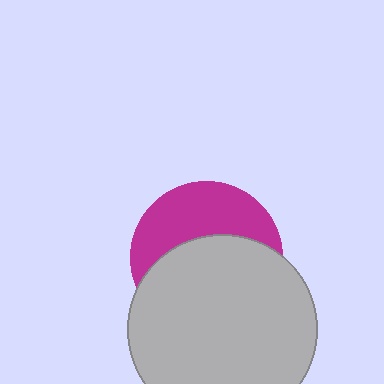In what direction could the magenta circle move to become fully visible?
The magenta circle could move up. That would shift it out from behind the light gray circle entirely.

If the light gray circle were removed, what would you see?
You would see the complete magenta circle.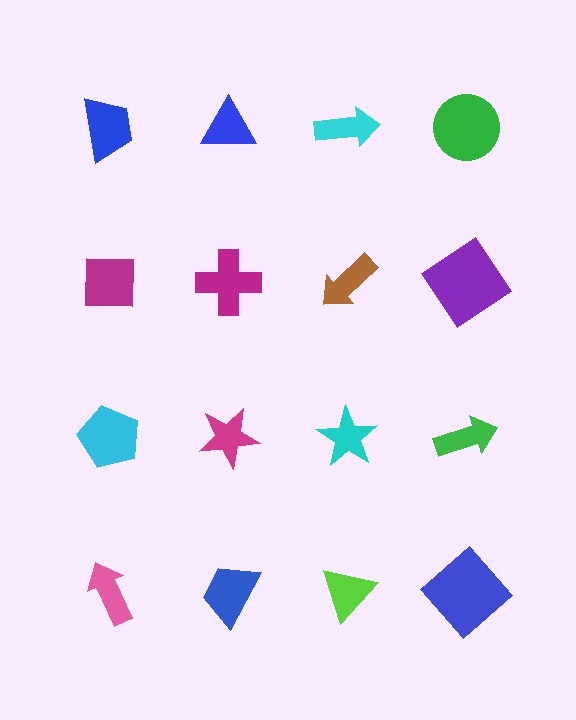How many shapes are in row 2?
4 shapes.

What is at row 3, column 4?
A green arrow.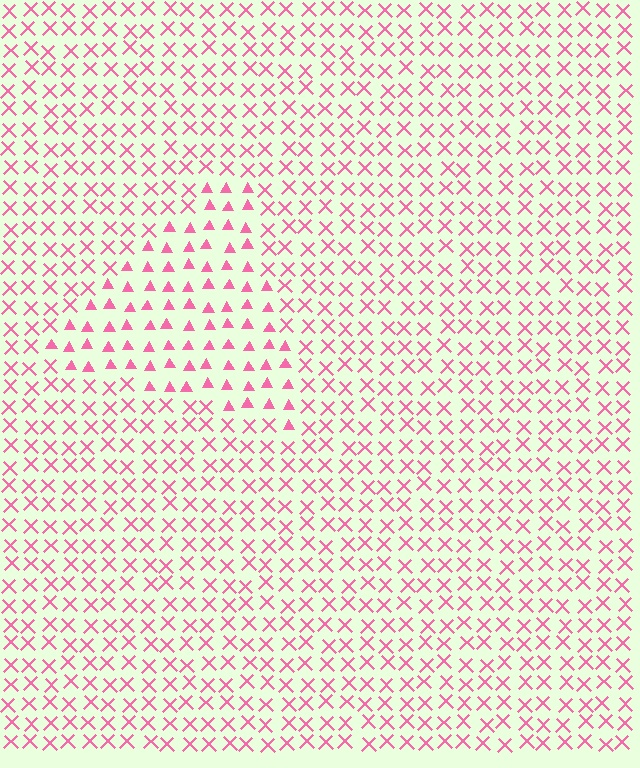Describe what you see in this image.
The image is filled with small pink elements arranged in a uniform grid. A triangle-shaped region contains triangles, while the surrounding area contains X marks. The boundary is defined purely by the change in element shape.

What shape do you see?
I see a triangle.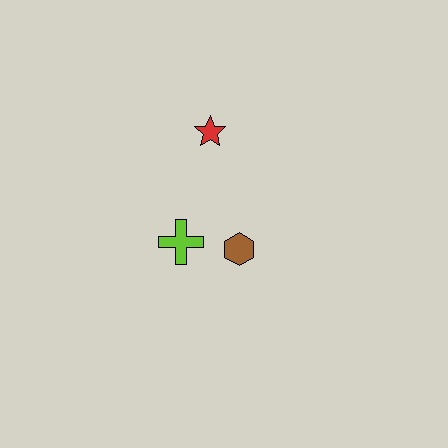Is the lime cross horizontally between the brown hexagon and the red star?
No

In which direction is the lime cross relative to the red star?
The lime cross is below the red star.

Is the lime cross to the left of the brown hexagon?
Yes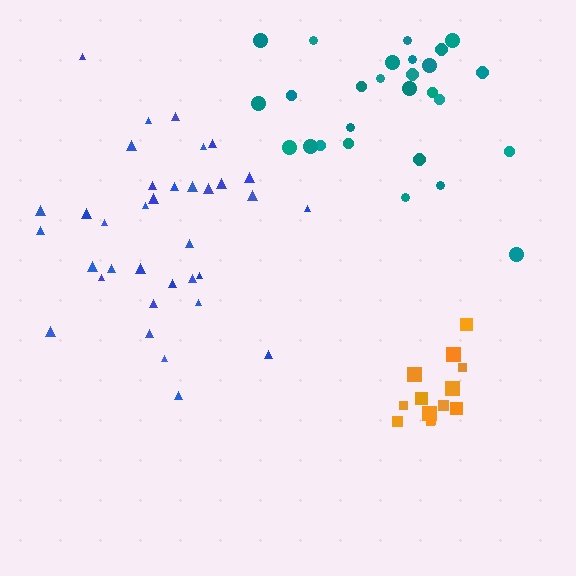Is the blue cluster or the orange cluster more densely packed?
Orange.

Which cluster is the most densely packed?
Orange.